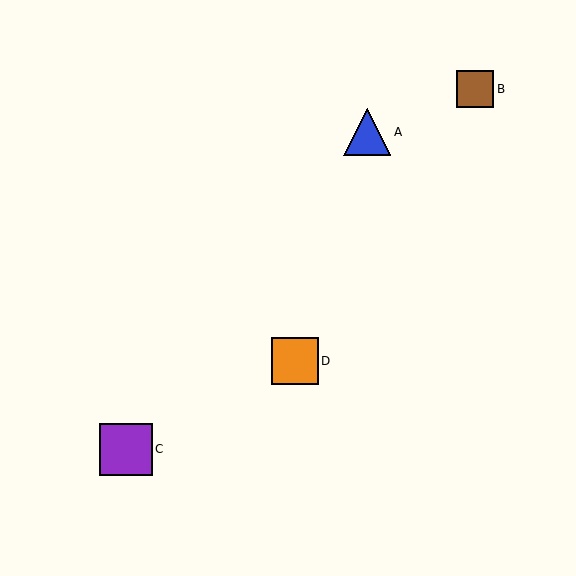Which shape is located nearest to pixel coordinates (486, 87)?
The brown square (labeled B) at (475, 89) is nearest to that location.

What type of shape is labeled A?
Shape A is a blue triangle.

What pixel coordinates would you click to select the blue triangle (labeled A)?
Click at (367, 132) to select the blue triangle A.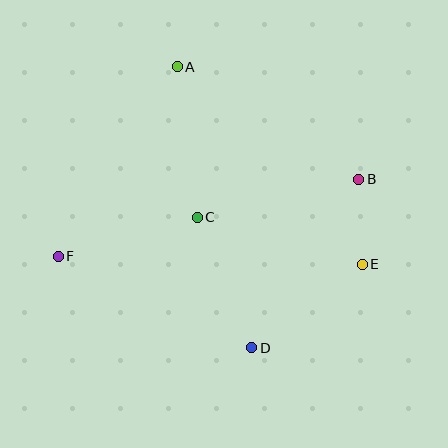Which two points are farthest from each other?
Points B and F are farthest from each other.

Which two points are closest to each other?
Points B and E are closest to each other.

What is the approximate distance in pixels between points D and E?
The distance between D and E is approximately 139 pixels.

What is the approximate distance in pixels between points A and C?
The distance between A and C is approximately 152 pixels.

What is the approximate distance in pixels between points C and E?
The distance between C and E is approximately 172 pixels.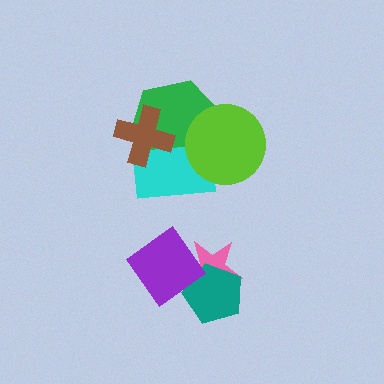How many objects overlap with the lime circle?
2 objects overlap with the lime circle.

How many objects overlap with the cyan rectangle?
3 objects overlap with the cyan rectangle.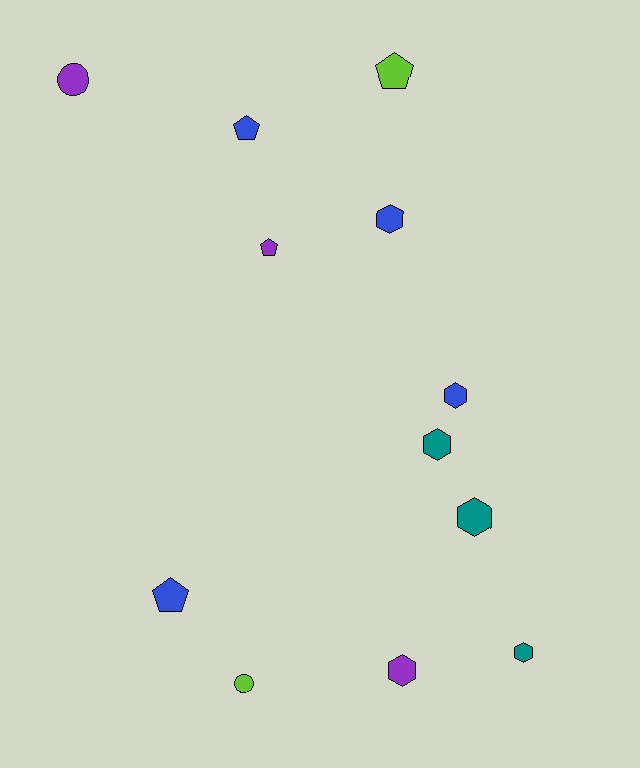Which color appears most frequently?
Blue, with 4 objects.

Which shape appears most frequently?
Hexagon, with 6 objects.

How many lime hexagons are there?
There are no lime hexagons.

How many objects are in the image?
There are 12 objects.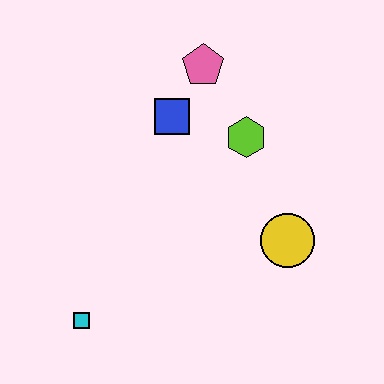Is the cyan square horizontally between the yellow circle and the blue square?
No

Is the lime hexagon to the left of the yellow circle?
Yes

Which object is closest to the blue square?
The pink pentagon is closest to the blue square.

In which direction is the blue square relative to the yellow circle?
The blue square is above the yellow circle.